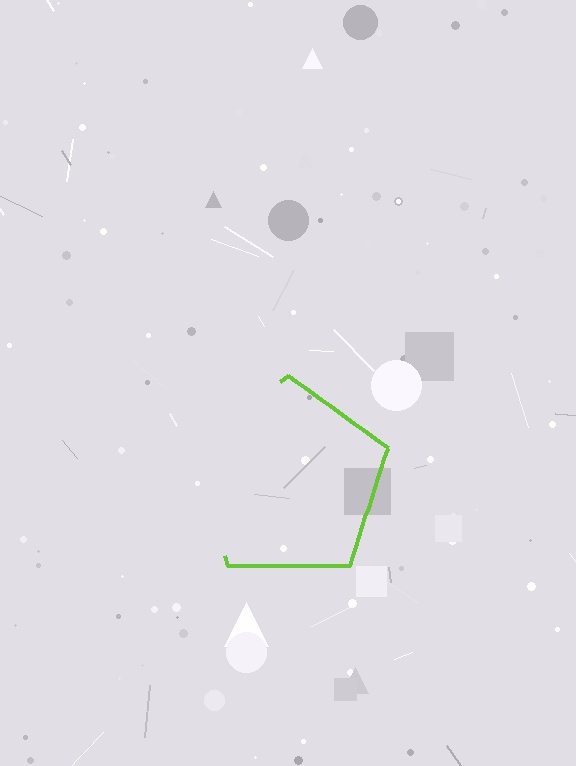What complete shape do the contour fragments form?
The contour fragments form a pentagon.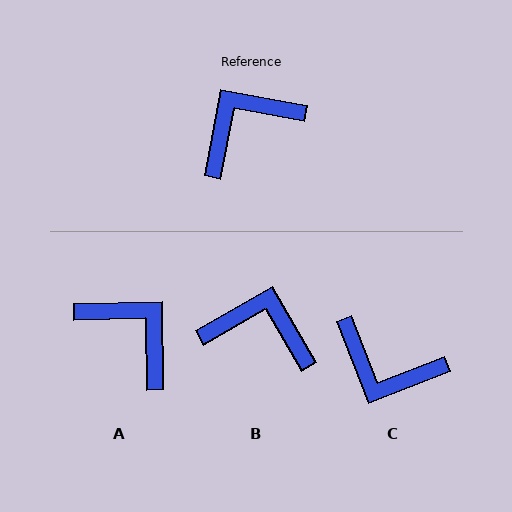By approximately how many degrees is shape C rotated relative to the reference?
Approximately 122 degrees counter-clockwise.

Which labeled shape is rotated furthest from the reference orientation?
C, about 122 degrees away.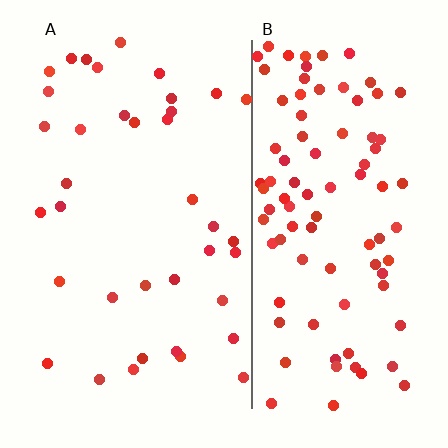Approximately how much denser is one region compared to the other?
Approximately 2.5× — region B over region A.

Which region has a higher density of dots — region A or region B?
B (the right).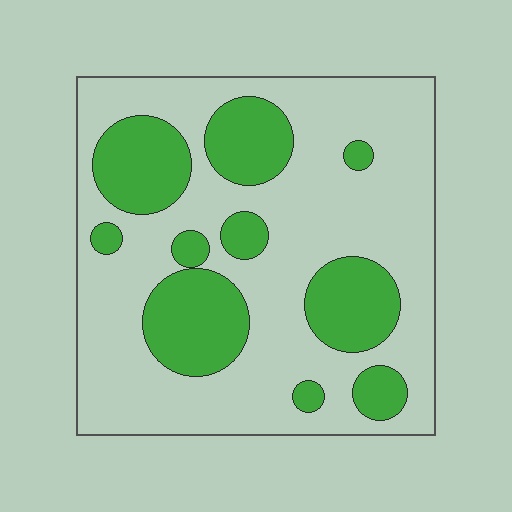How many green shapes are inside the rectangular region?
10.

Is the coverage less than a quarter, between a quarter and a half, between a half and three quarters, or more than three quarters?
Between a quarter and a half.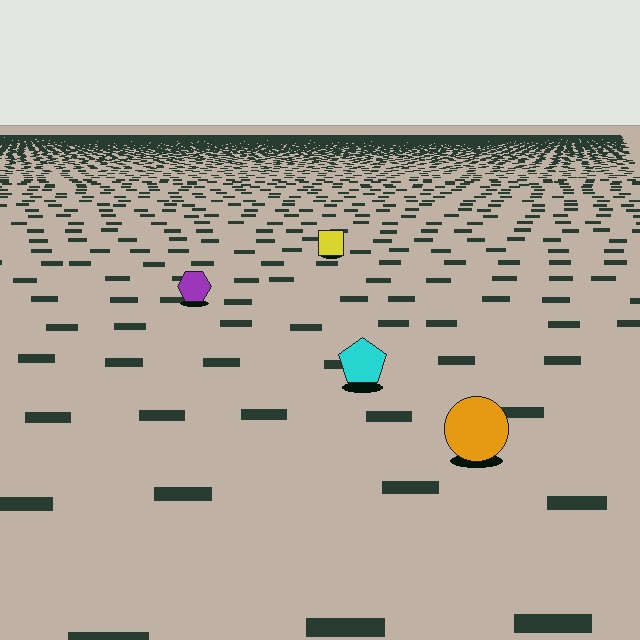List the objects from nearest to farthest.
From nearest to farthest: the orange circle, the cyan pentagon, the purple hexagon, the yellow square.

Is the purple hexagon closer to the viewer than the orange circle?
No. The orange circle is closer — you can tell from the texture gradient: the ground texture is coarser near it.